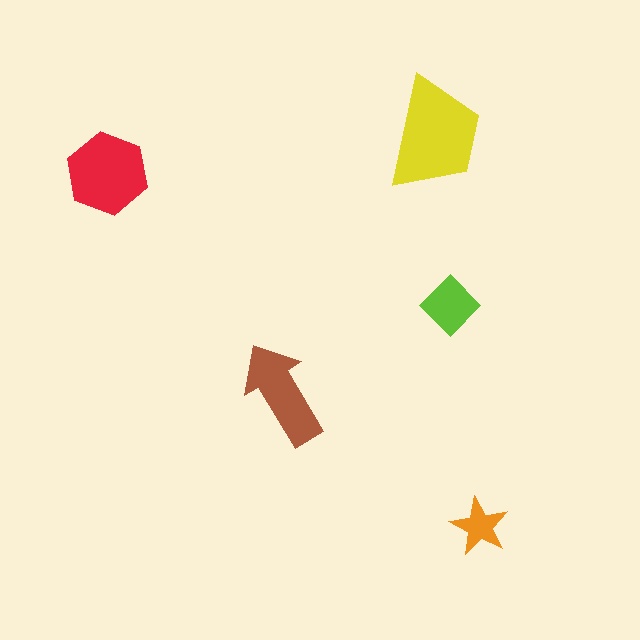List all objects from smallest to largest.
The orange star, the lime diamond, the brown arrow, the red hexagon, the yellow trapezoid.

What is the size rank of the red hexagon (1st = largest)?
2nd.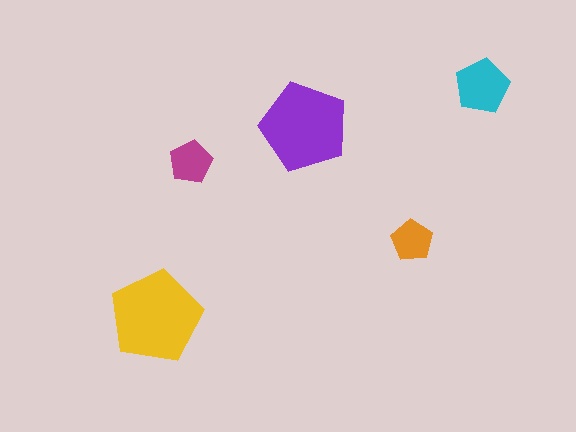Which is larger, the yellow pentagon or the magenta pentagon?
The yellow one.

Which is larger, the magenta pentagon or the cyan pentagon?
The cyan one.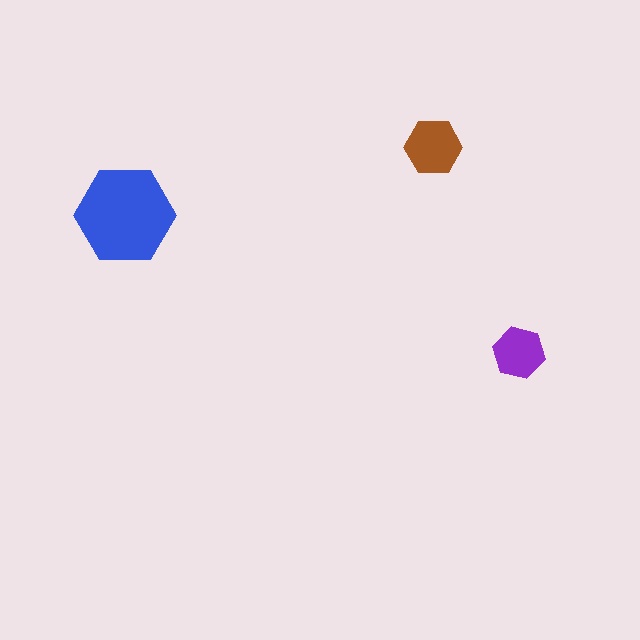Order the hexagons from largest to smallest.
the blue one, the brown one, the purple one.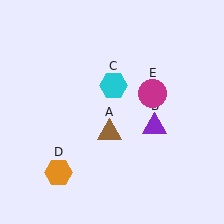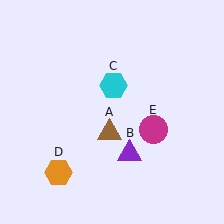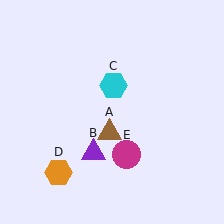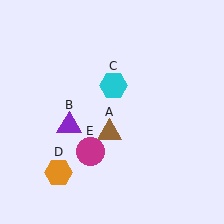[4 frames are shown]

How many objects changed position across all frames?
2 objects changed position: purple triangle (object B), magenta circle (object E).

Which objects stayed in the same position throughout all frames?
Brown triangle (object A) and cyan hexagon (object C) and orange hexagon (object D) remained stationary.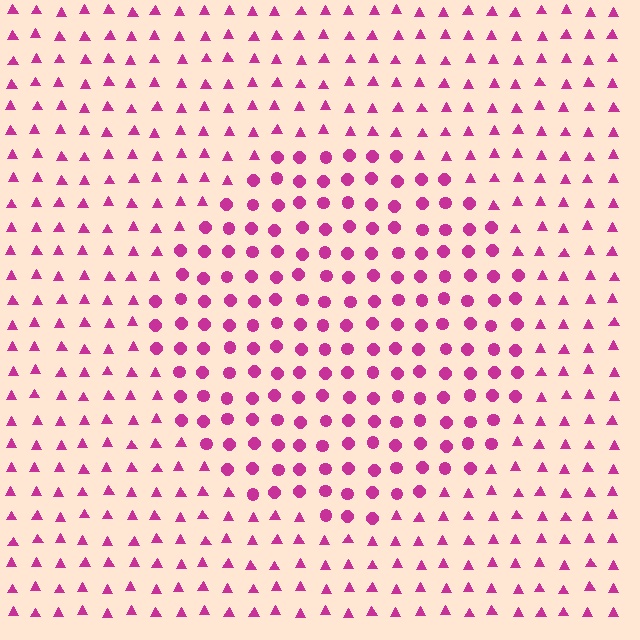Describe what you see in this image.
The image is filled with small magenta elements arranged in a uniform grid. A circle-shaped region contains circles, while the surrounding area contains triangles. The boundary is defined purely by the change in element shape.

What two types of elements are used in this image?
The image uses circles inside the circle region and triangles outside it.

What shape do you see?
I see a circle.